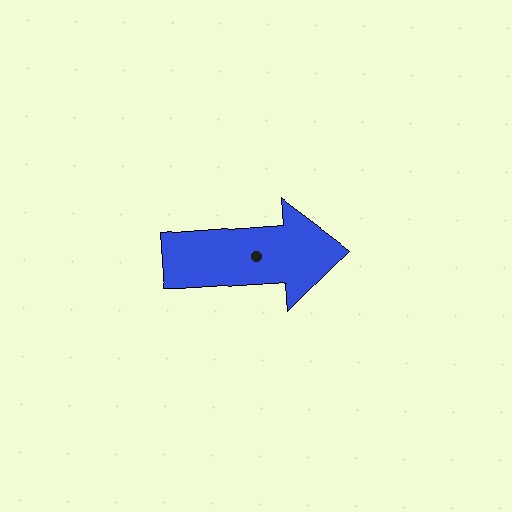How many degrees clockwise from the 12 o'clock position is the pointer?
Approximately 86 degrees.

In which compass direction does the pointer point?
East.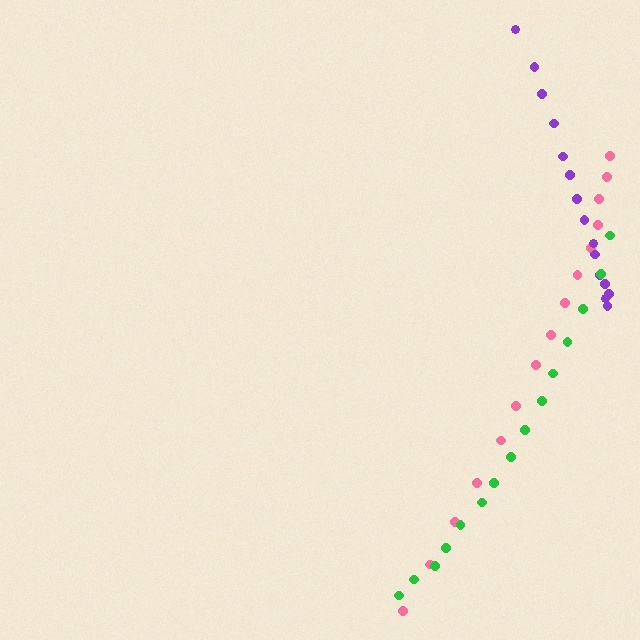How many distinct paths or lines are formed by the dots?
There are 3 distinct paths.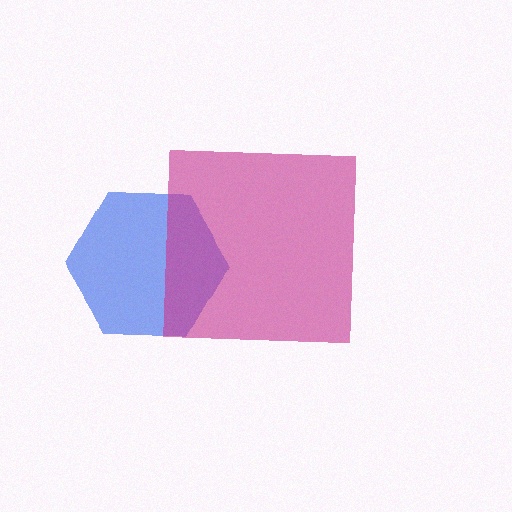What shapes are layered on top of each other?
The layered shapes are: a blue hexagon, a magenta square.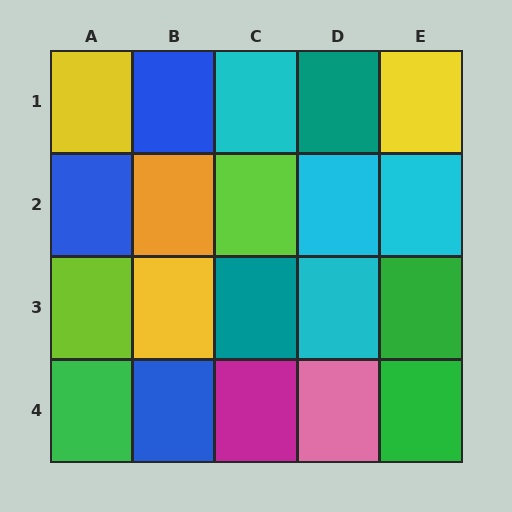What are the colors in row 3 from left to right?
Lime, yellow, teal, cyan, green.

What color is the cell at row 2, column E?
Cyan.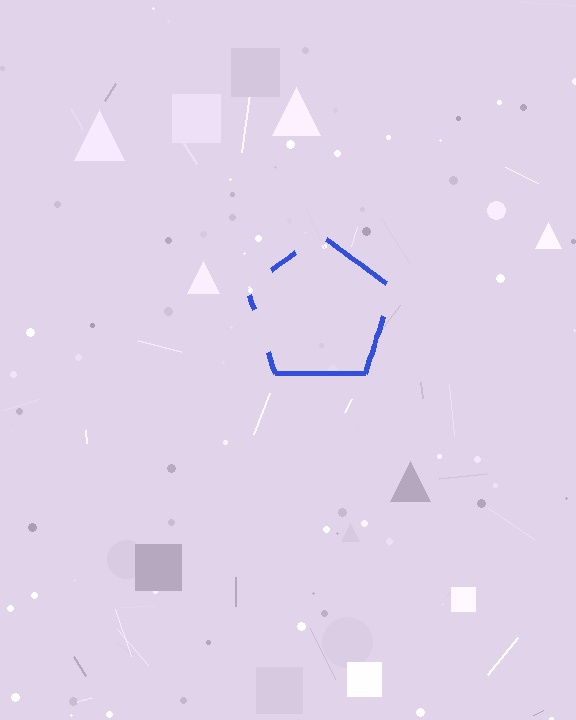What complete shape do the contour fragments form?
The contour fragments form a pentagon.